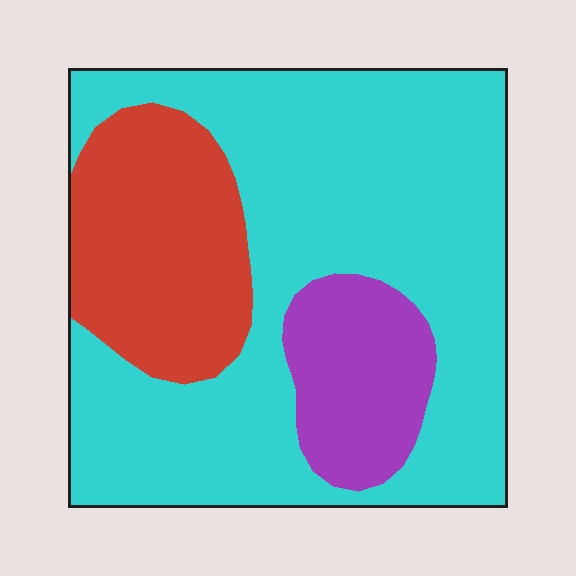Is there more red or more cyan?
Cyan.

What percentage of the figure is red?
Red covers about 20% of the figure.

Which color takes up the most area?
Cyan, at roughly 65%.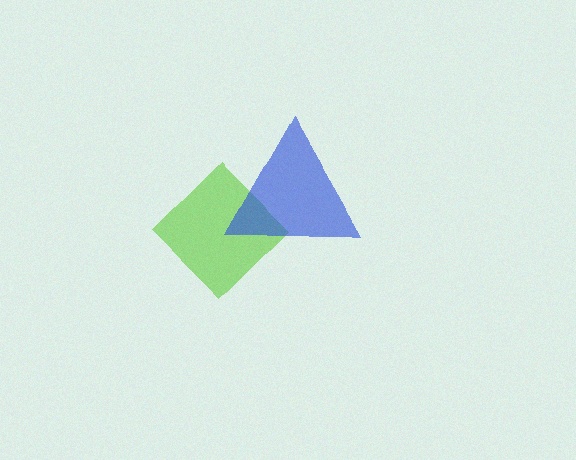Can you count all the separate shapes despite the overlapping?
Yes, there are 2 separate shapes.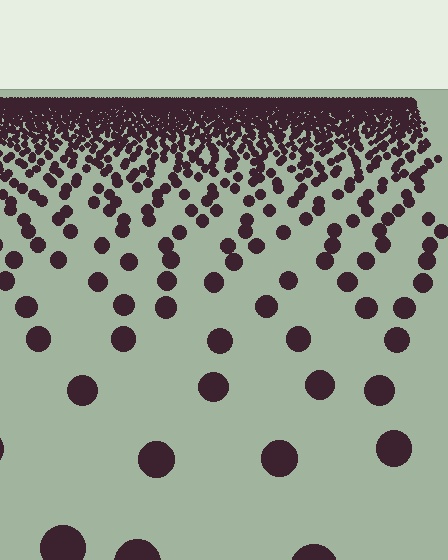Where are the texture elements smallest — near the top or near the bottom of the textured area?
Near the top.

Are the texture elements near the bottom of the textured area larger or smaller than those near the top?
Larger. Near the bottom, elements are closer to the viewer and appear at a bigger on-screen size.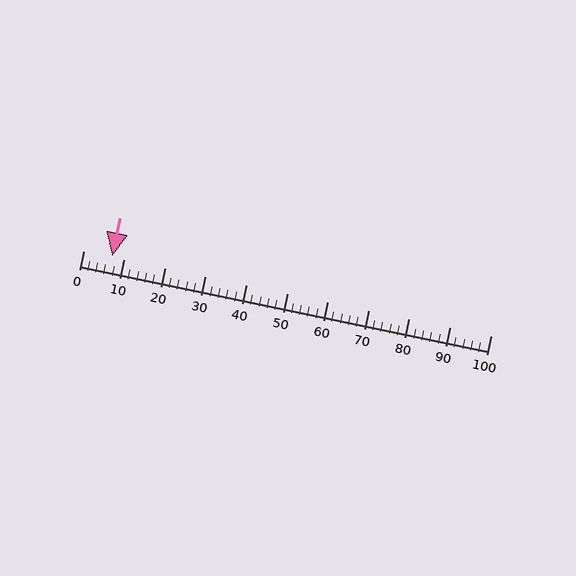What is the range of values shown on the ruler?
The ruler shows values from 0 to 100.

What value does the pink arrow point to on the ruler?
The pink arrow points to approximately 7.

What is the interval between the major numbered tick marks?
The major tick marks are spaced 10 units apart.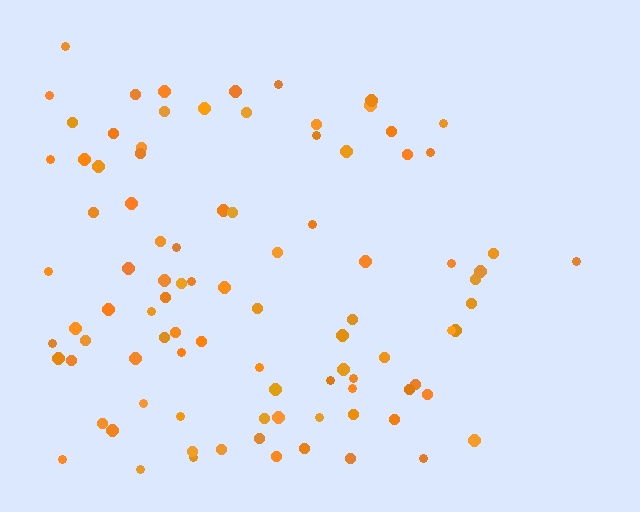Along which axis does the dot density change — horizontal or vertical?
Horizontal.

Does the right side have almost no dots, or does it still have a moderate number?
Still a moderate number, just noticeably fewer than the left.